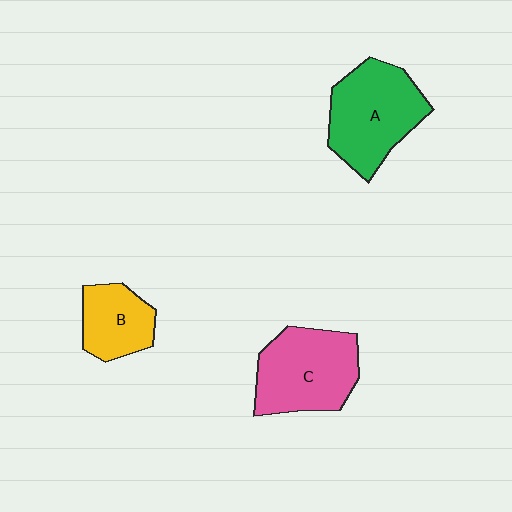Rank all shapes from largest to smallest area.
From largest to smallest: A (green), C (pink), B (yellow).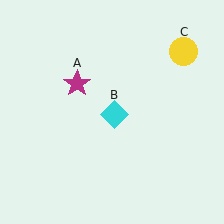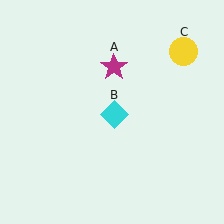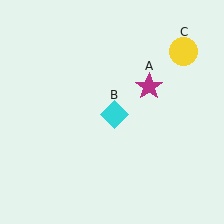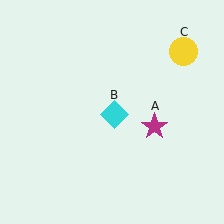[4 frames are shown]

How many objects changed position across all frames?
1 object changed position: magenta star (object A).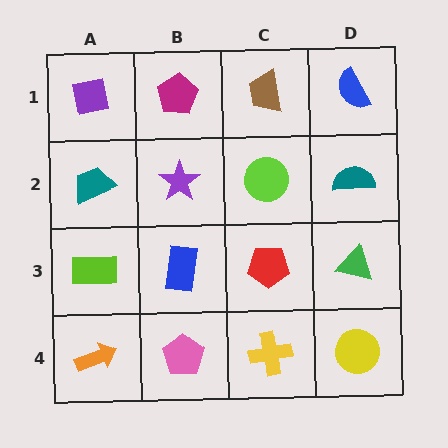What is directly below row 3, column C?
A yellow cross.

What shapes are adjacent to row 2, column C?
A brown trapezoid (row 1, column C), a red pentagon (row 3, column C), a purple star (row 2, column B), a teal semicircle (row 2, column D).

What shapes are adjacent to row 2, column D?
A blue semicircle (row 1, column D), a green triangle (row 3, column D), a lime circle (row 2, column C).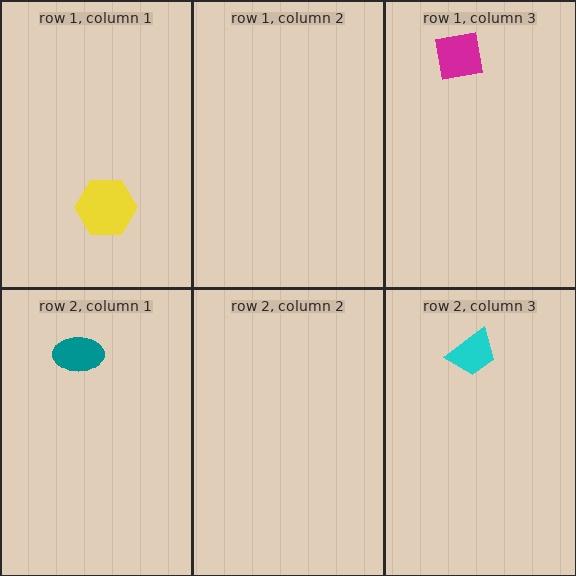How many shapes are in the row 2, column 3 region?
1.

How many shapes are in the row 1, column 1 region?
1.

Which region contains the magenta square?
The row 1, column 3 region.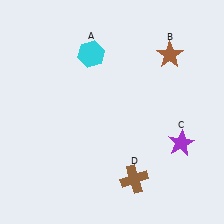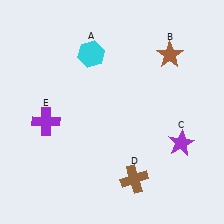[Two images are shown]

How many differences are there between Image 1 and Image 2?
There is 1 difference between the two images.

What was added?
A purple cross (E) was added in Image 2.